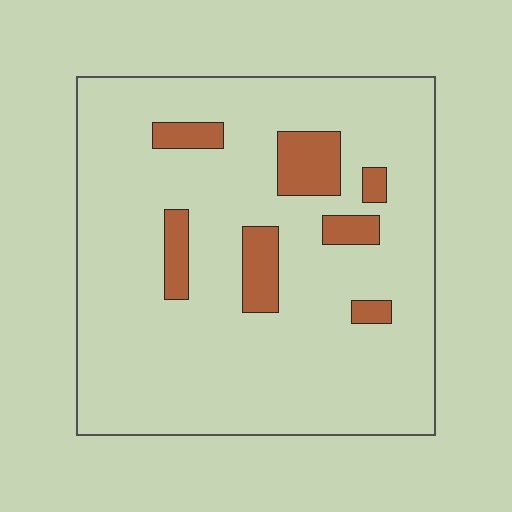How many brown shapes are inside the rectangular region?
7.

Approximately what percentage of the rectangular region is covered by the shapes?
Approximately 10%.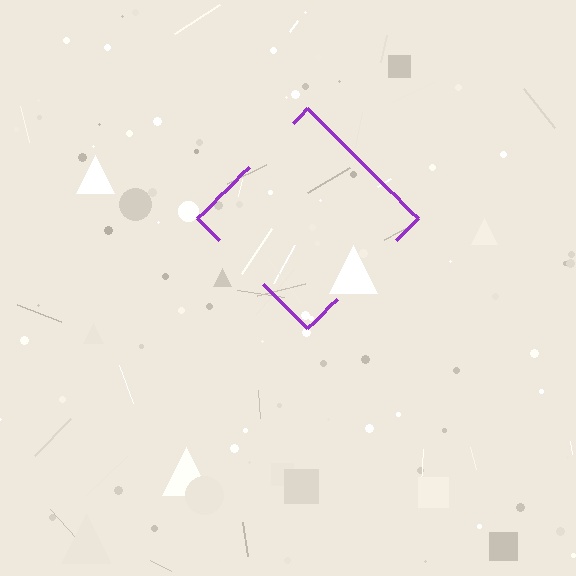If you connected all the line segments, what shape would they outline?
They would outline a diamond.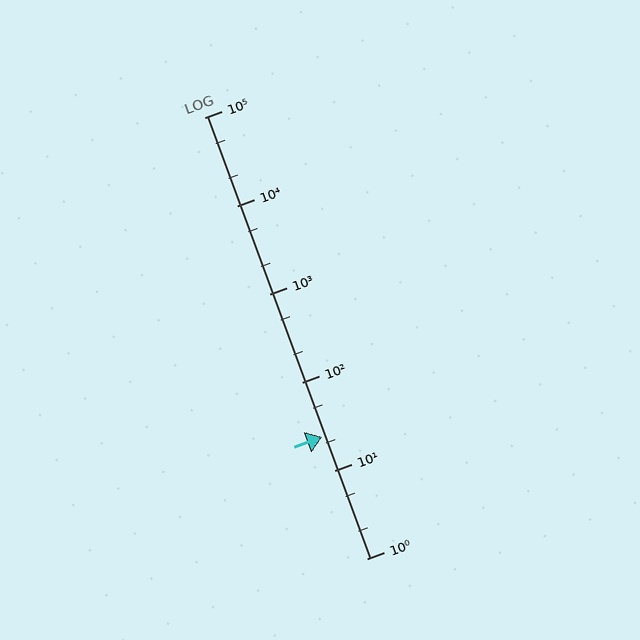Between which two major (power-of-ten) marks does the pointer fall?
The pointer is between 10 and 100.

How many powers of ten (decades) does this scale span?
The scale spans 5 decades, from 1 to 100000.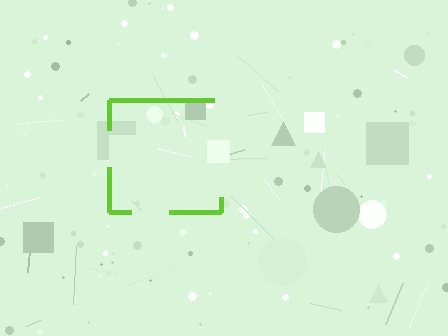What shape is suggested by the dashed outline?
The dashed outline suggests a square.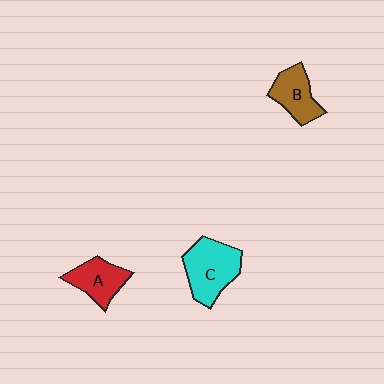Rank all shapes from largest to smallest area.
From largest to smallest: C (cyan), A (red), B (brown).